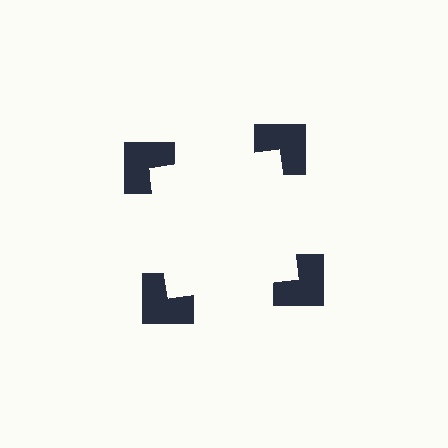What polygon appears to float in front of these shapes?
An illusory square — its edges are inferred from the aligned wedge cuts in the notched squares, not physically drawn.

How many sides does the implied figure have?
4 sides.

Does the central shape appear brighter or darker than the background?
It typically appears slightly brighter than the background, even though no actual brightness change is drawn.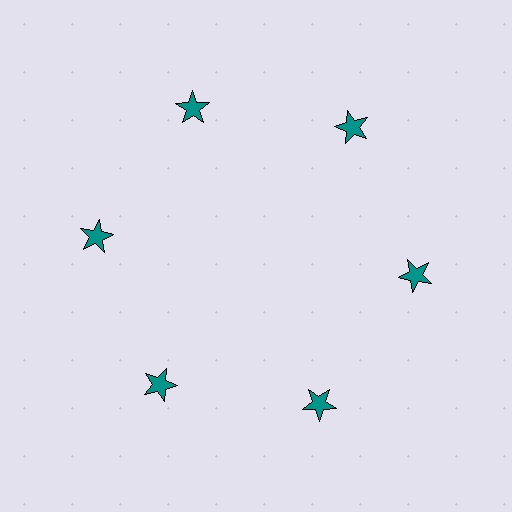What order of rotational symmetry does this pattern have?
This pattern has 6-fold rotational symmetry.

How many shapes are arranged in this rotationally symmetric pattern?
There are 6 shapes, arranged in 6 groups of 1.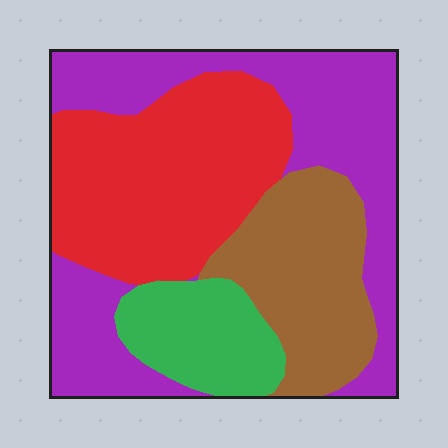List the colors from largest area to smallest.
From largest to smallest: purple, red, brown, green.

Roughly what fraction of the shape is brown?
Brown covers around 20% of the shape.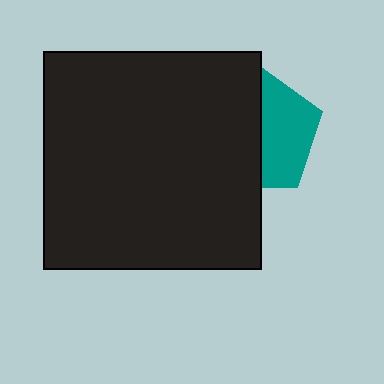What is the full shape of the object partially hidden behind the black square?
The partially hidden object is a teal pentagon.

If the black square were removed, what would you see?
You would see the complete teal pentagon.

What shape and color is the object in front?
The object in front is a black square.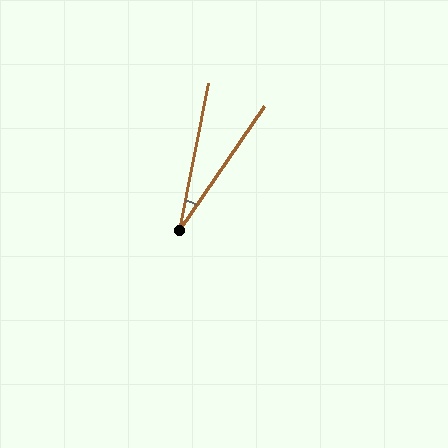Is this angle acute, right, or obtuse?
It is acute.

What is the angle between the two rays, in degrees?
Approximately 23 degrees.